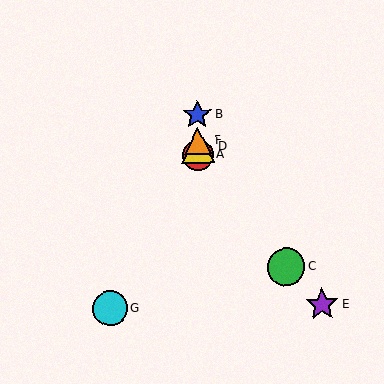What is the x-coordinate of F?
Object F is at x≈198.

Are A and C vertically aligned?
No, A is at x≈198 and C is at x≈286.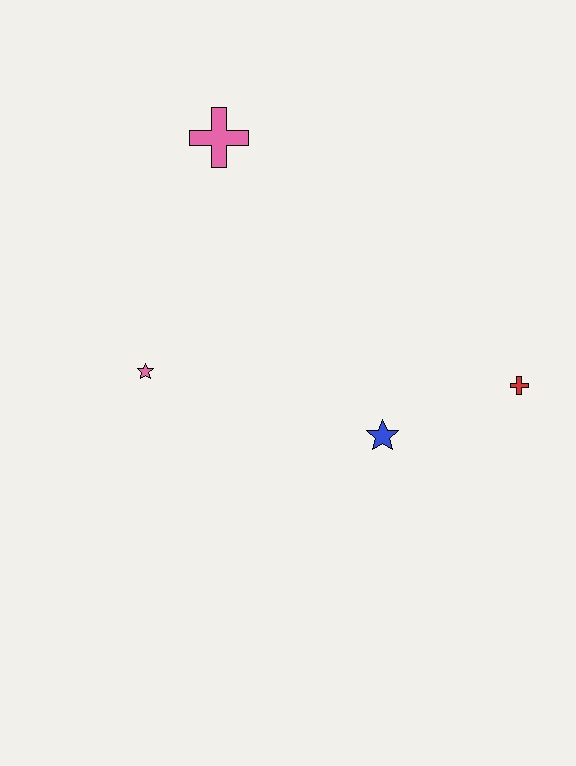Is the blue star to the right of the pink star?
Yes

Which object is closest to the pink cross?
The pink star is closest to the pink cross.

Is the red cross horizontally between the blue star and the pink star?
No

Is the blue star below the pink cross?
Yes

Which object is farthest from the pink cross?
The red cross is farthest from the pink cross.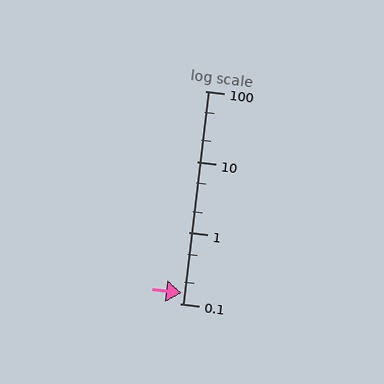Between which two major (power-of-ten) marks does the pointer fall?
The pointer is between 0.1 and 1.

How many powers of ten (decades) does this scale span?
The scale spans 3 decades, from 0.1 to 100.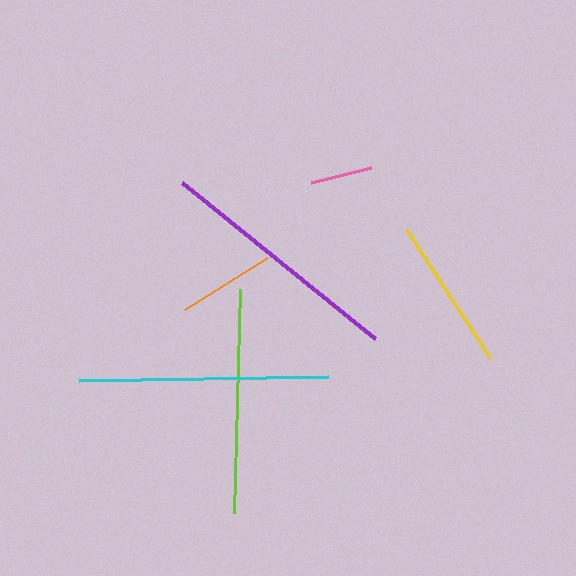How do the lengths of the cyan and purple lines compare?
The cyan and purple lines are approximately the same length.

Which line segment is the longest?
The cyan line is the longest at approximately 250 pixels.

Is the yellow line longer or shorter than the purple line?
The purple line is longer than the yellow line.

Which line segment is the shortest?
The pink line is the shortest at approximately 62 pixels.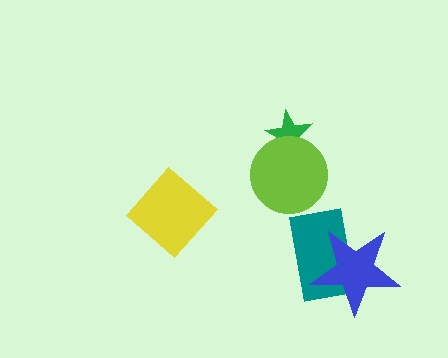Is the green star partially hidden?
Yes, it is partially covered by another shape.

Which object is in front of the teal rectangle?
The blue star is in front of the teal rectangle.